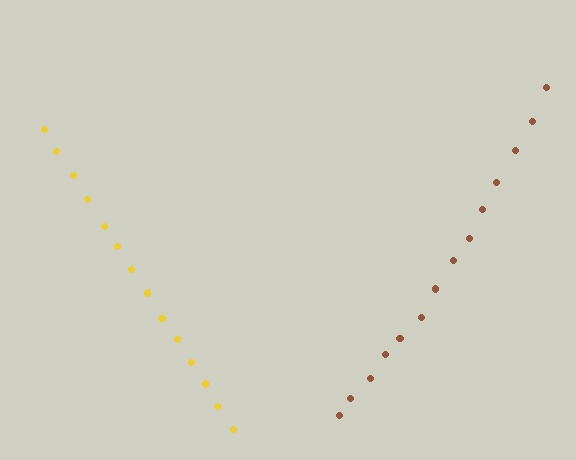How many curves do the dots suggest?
There are 2 distinct paths.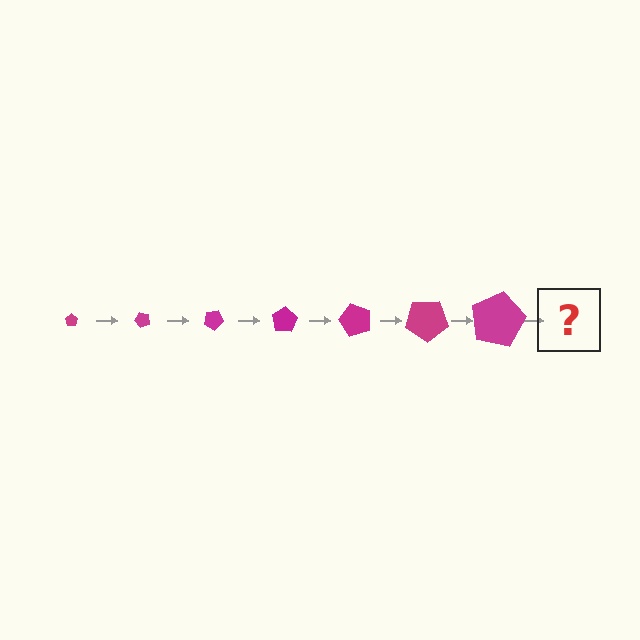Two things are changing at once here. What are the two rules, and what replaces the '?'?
The two rules are that the pentagon grows larger each step and it rotates 50 degrees each step. The '?' should be a pentagon, larger than the previous one and rotated 350 degrees from the start.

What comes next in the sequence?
The next element should be a pentagon, larger than the previous one and rotated 350 degrees from the start.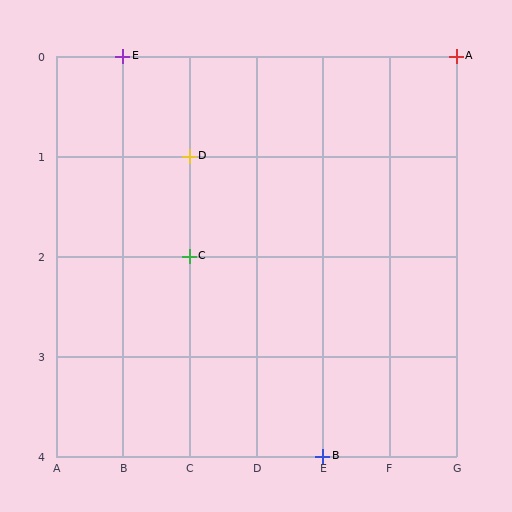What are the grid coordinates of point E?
Point E is at grid coordinates (B, 0).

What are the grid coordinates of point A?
Point A is at grid coordinates (G, 0).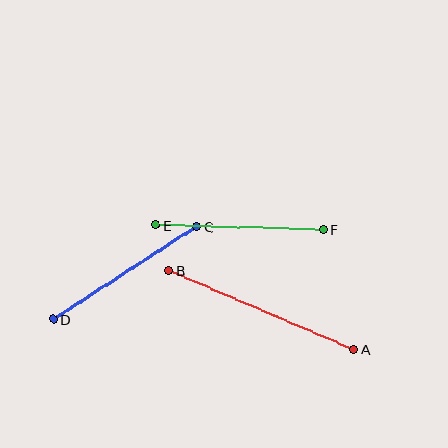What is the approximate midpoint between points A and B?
The midpoint is at approximately (261, 310) pixels.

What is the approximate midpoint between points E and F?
The midpoint is at approximately (239, 227) pixels.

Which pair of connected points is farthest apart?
Points A and B are farthest apart.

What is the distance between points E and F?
The distance is approximately 168 pixels.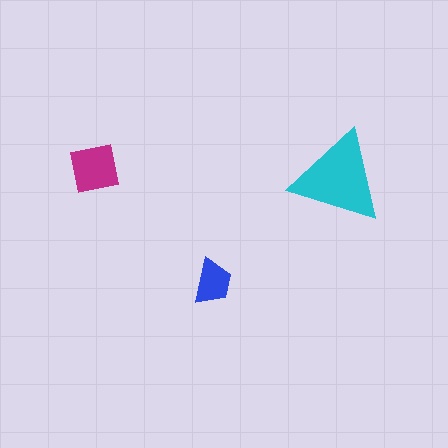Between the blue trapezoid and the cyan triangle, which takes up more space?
The cyan triangle.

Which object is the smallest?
The blue trapezoid.